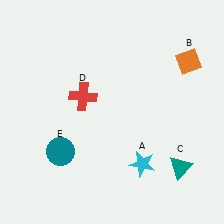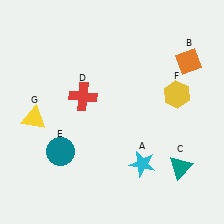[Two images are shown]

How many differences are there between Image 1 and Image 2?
There are 2 differences between the two images.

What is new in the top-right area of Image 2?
A yellow hexagon (F) was added in the top-right area of Image 2.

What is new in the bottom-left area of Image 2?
A yellow triangle (G) was added in the bottom-left area of Image 2.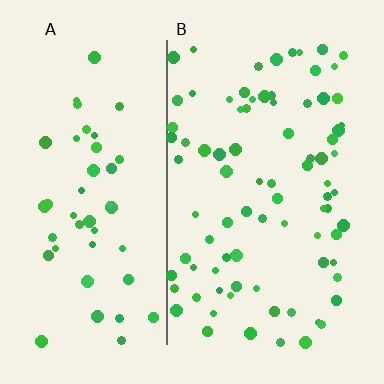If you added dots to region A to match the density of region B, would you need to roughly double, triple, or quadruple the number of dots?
Approximately double.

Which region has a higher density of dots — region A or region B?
B (the right).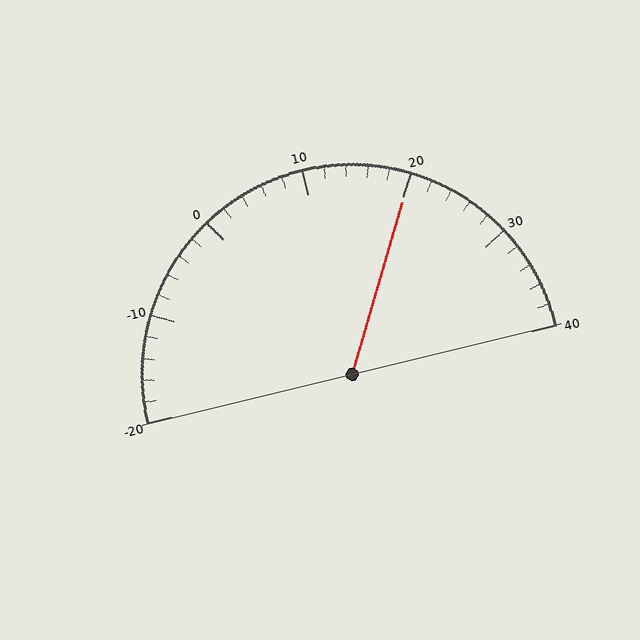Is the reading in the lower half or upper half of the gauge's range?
The reading is in the upper half of the range (-20 to 40).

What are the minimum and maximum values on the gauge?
The gauge ranges from -20 to 40.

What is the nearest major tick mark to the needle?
The nearest major tick mark is 20.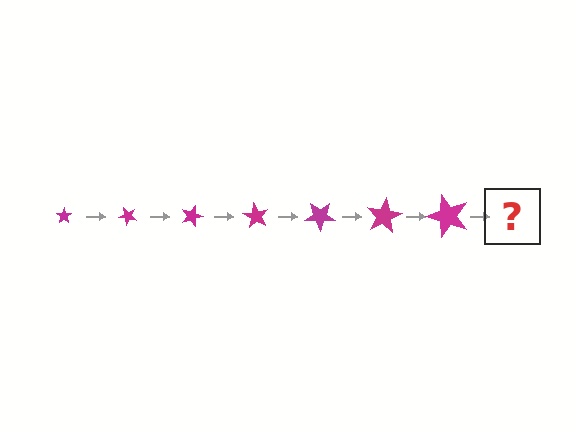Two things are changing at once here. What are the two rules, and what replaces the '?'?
The two rules are that the star grows larger each step and it rotates 45 degrees each step. The '?' should be a star, larger than the previous one and rotated 315 degrees from the start.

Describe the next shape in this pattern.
It should be a star, larger than the previous one and rotated 315 degrees from the start.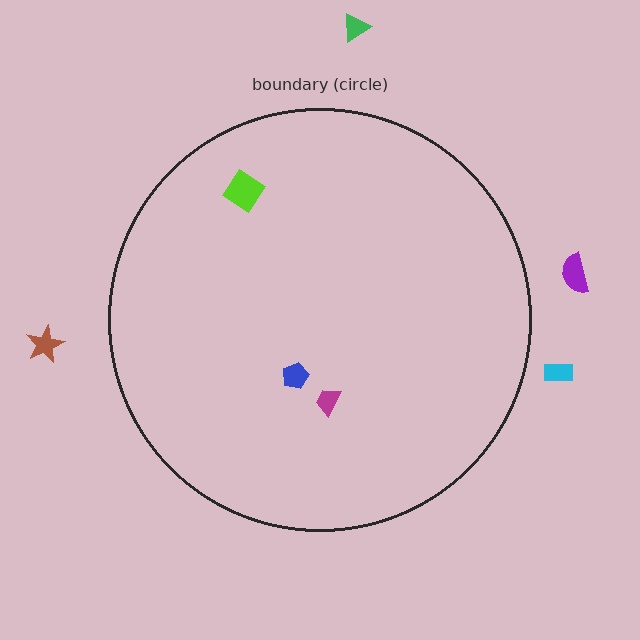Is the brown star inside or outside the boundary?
Outside.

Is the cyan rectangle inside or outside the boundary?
Outside.